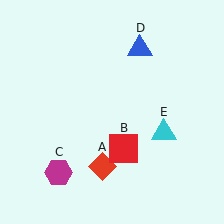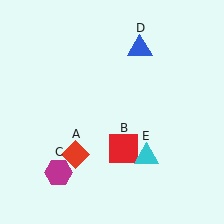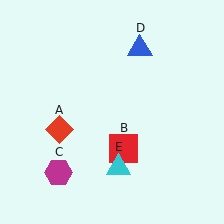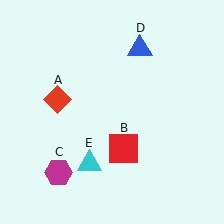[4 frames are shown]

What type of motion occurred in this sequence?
The red diamond (object A), cyan triangle (object E) rotated clockwise around the center of the scene.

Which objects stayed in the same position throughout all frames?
Red square (object B) and magenta hexagon (object C) and blue triangle (object D) remained stationary.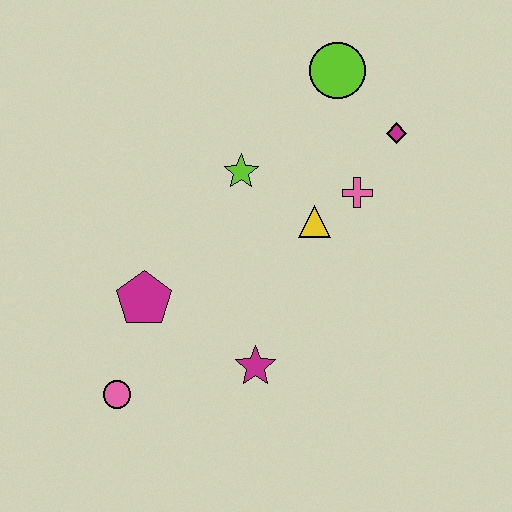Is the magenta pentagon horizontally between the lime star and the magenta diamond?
No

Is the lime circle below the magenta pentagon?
No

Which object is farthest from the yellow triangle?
The pink circle is farthest from the yellow triangle.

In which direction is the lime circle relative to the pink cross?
The lime circle is above the pink cross.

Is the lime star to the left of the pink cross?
Yes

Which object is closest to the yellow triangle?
The pink cross is closest to the yellow triangle.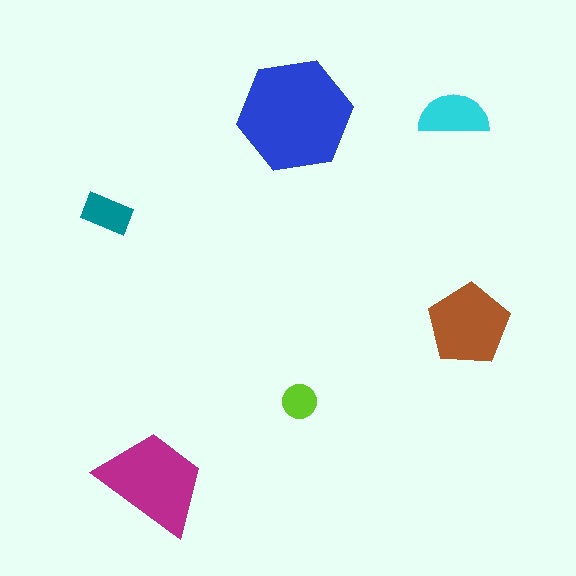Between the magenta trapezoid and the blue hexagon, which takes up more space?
The blue hexagon.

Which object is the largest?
The blue hexagon.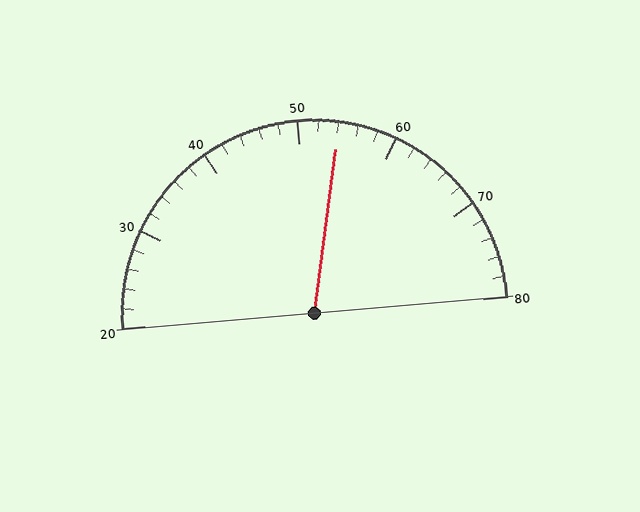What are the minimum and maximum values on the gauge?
The gauge ranges from 20 to 80.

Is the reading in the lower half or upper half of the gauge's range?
The reading is in the upper half of the range (20 to 80).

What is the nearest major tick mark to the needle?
The nearest major tick mark is 50.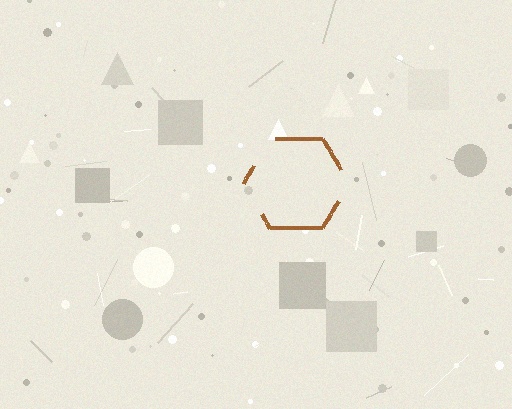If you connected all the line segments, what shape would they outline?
They would outline a hexagon.